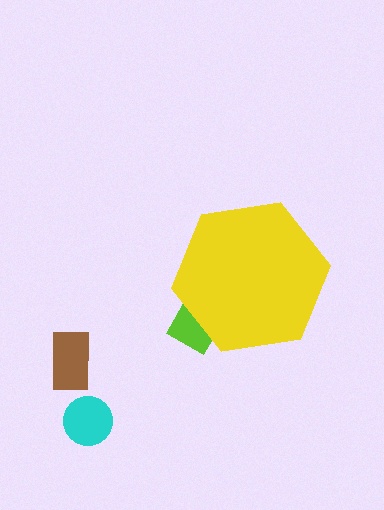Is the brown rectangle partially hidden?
No, the brown rectangle is fully visible.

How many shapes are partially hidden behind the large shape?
1 shape is partially hidden.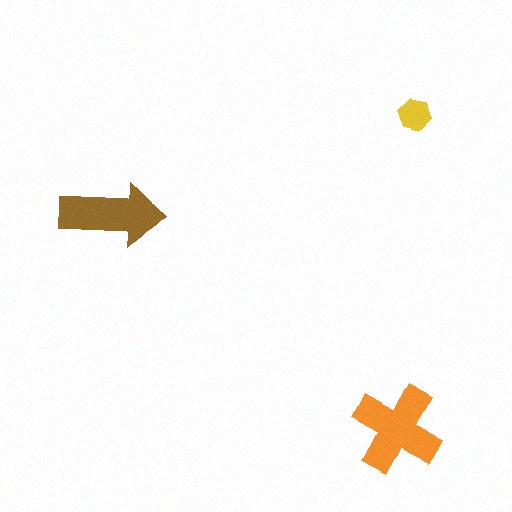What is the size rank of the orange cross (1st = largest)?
1st.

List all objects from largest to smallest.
The orange cross, the brown arrow, the yellow hexagon.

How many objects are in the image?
There are 3 objects in the image.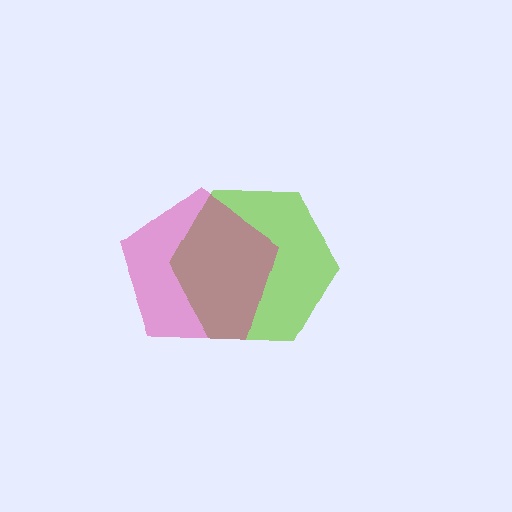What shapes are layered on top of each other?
The layered shapes are: a lime hexagon, a magenta pentagon.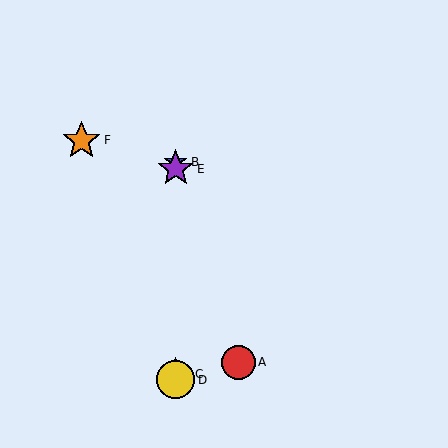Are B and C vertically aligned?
Yes, both are at x≈176.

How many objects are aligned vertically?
4 objects (B, C, D, E) are aligned vertically.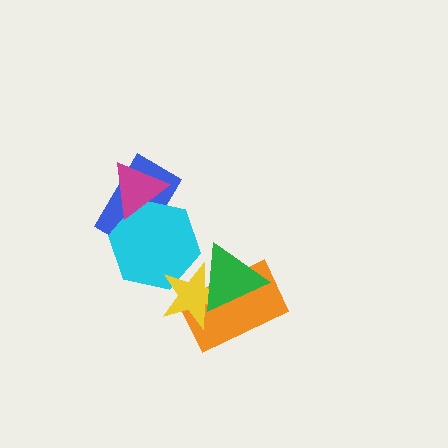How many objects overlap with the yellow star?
3 objects overlap with the yellow star.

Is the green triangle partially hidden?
No, no other shape covers it.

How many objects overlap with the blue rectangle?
2 objects overlap with the blue rectangle.